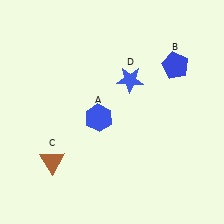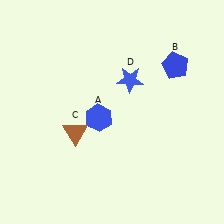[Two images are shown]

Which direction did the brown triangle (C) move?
The brown triangle (C) moved up.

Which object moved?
The brown triangle (C) moved up.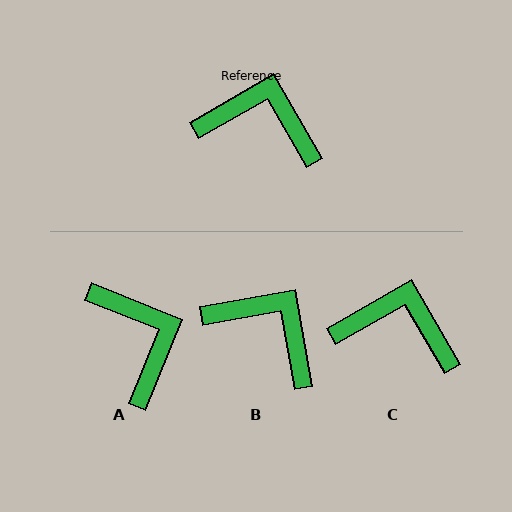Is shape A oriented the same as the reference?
No, it is off by about 52 degrees.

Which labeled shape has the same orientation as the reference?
C.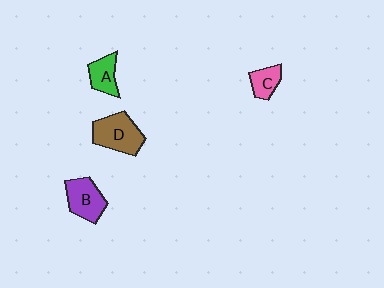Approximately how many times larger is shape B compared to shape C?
Approximately 1.6 times.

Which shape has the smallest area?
Shape C (pink).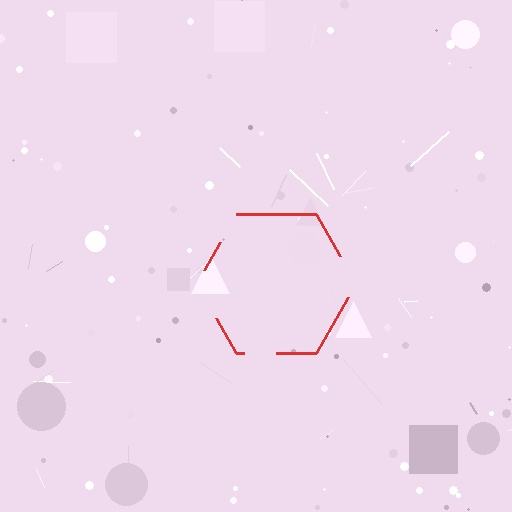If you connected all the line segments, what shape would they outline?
They would outline a hexagon.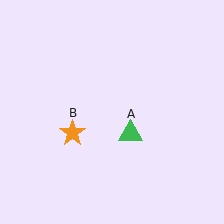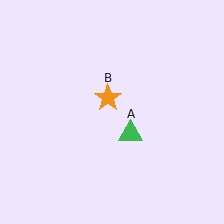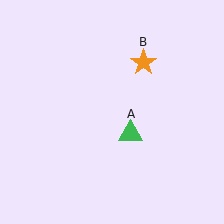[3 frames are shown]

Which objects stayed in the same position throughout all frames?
Green triangle (object A) remained stationary.